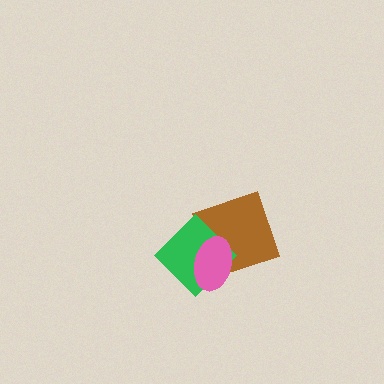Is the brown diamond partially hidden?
Yes, it is partially covered by another shape.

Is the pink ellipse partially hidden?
No, no other shape covers it.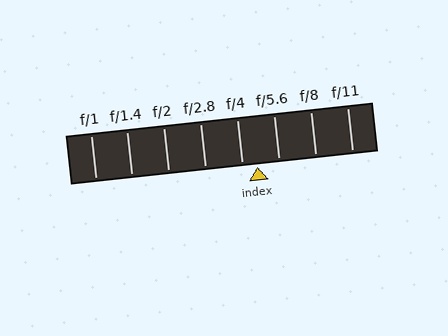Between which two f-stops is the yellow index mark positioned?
The index mark is between f/4 and f/5.6.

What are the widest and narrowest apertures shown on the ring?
The widest aperture shown is f/1 and the narrowest is f/11.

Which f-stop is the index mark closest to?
The index mark is closest to f/4.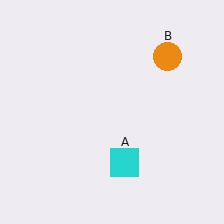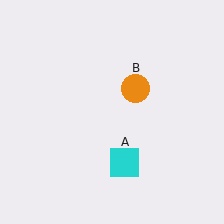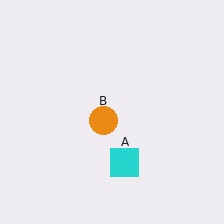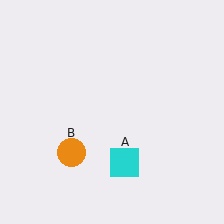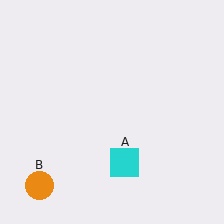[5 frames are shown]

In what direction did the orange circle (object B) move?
The orange circle (object B) moved down and to the left.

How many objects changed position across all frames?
1 object changed position: orange circle (object B).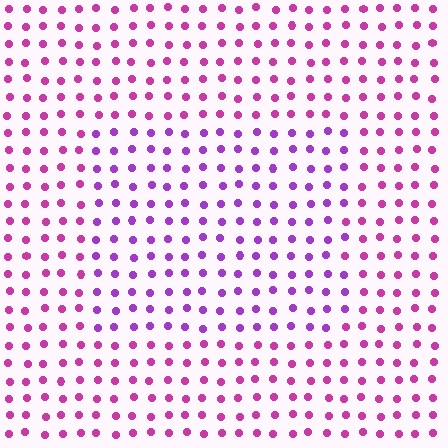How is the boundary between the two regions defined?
The boundary is defined purely by a slight shift in hue (about 32 degrees). Spacing, size, and orientation are identical on both sides.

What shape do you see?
I see a rectangle.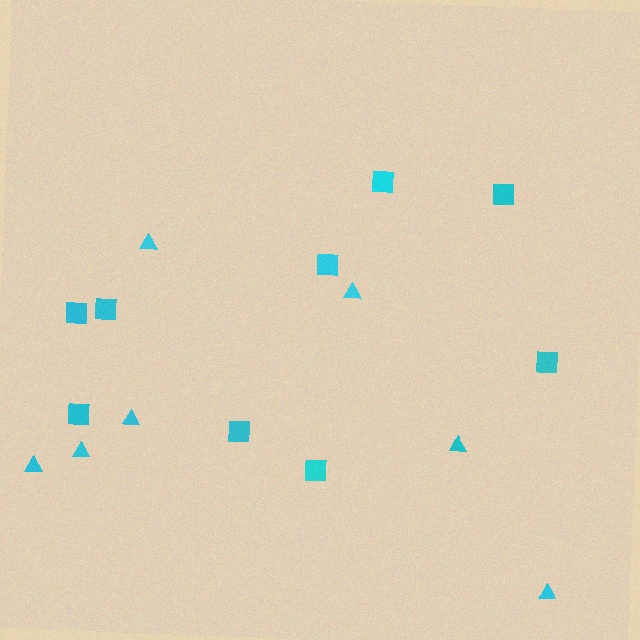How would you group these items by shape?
There are 2 groups: one group of triangles (7) and one group of squares (9).